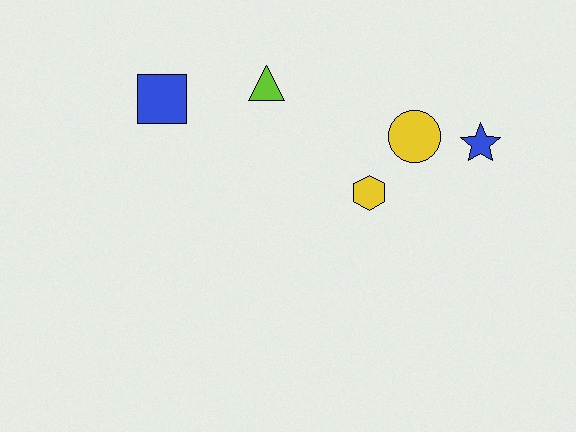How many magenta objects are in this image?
There are no magenta objects.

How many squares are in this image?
There is 1 square.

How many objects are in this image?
There are 5 objects.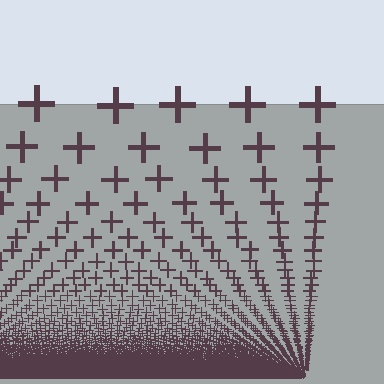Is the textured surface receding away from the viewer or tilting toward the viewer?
The surface appears to tilt toward the viewer. Texture elements get larger and sparser toward the top.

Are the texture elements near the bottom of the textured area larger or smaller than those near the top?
Smaller. The gradient is inverted — elements near the bottom are smaller and denser.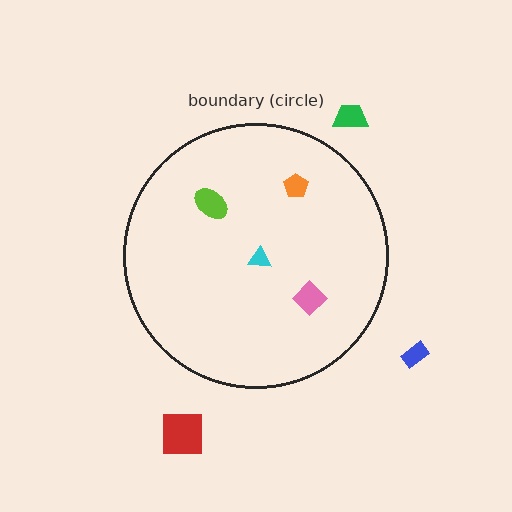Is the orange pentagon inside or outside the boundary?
Inside.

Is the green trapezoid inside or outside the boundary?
Outside.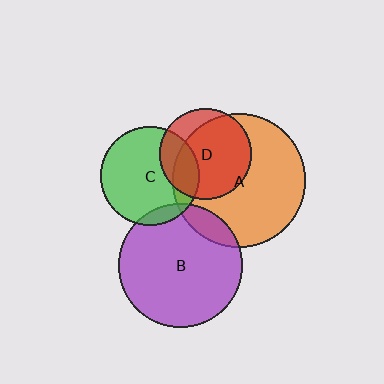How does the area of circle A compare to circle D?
Approximately 2.1 times.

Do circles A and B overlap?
Yes.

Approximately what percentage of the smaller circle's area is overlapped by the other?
Approximately 10%.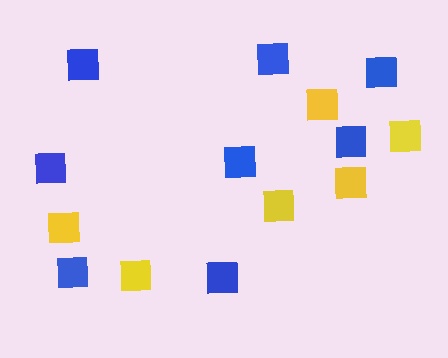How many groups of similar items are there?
There are 2 groups: one group of yellow squares (6) and one group of blue squares (8).